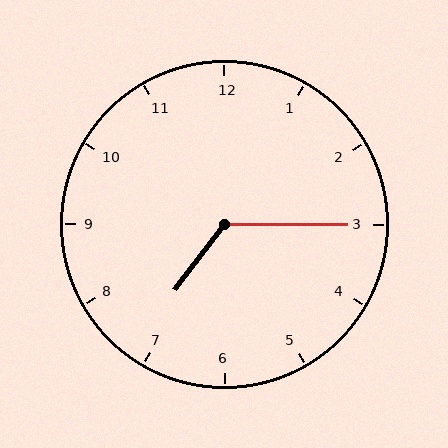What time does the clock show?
7:15.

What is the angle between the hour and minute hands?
Approximately 128 degrees.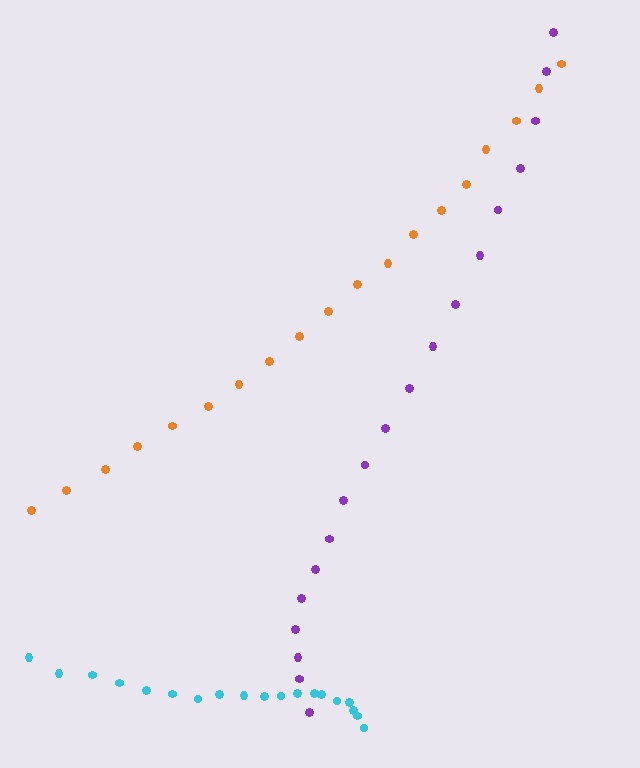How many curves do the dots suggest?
There are 3 distinct paths.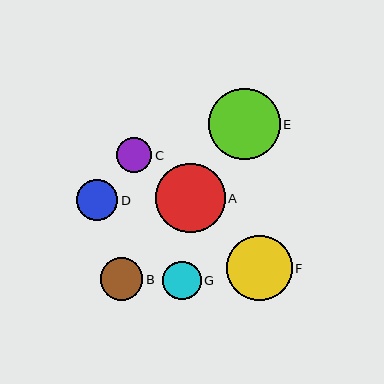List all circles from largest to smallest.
From largest to smallest: E, A, F, B, D, G, C.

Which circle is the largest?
Circle E is the largest with a size of approximately 71 pixels.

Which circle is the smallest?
Circle C is the smallest with a size of approximately 35 pixels.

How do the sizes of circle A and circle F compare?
Circle A and circle F are approximately the same size.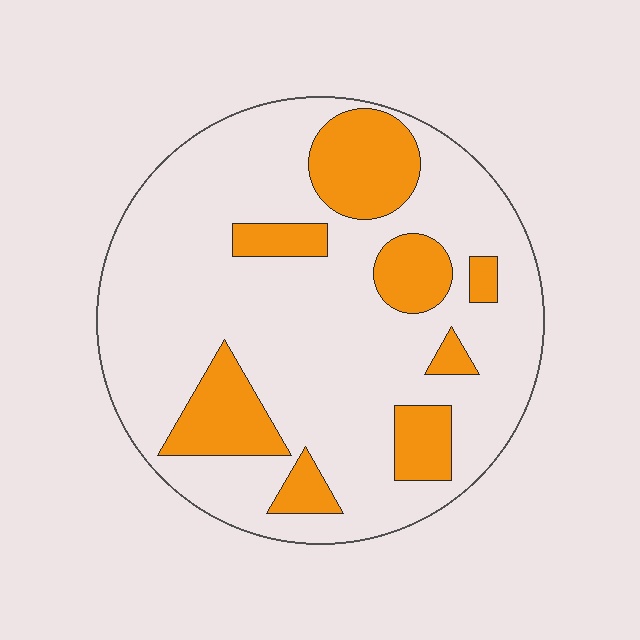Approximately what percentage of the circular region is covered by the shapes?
Approximately 25%.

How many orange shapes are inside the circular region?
8.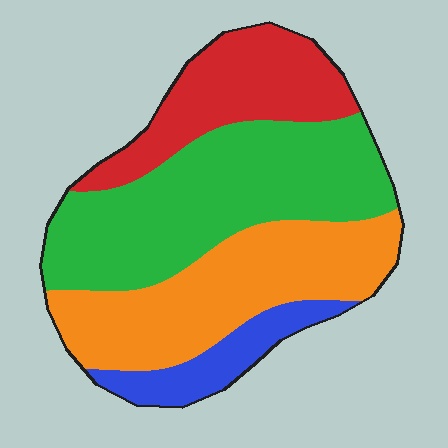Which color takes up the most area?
Green, at roughly 40%.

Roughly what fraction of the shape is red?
Red takes up about one fifth (1/5) of the shape.